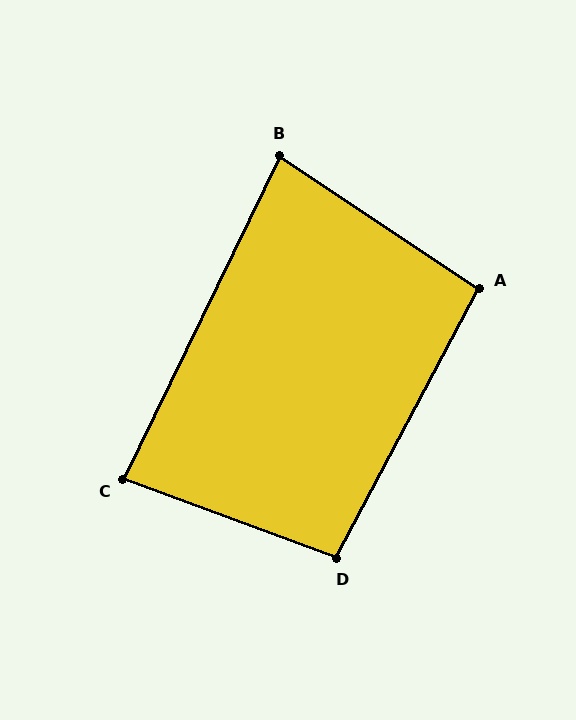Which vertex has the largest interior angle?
D, at approximately 98 degrees.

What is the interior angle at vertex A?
Approximately 96 degrees (obtuse).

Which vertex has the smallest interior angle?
B, at approximately 82 degrees.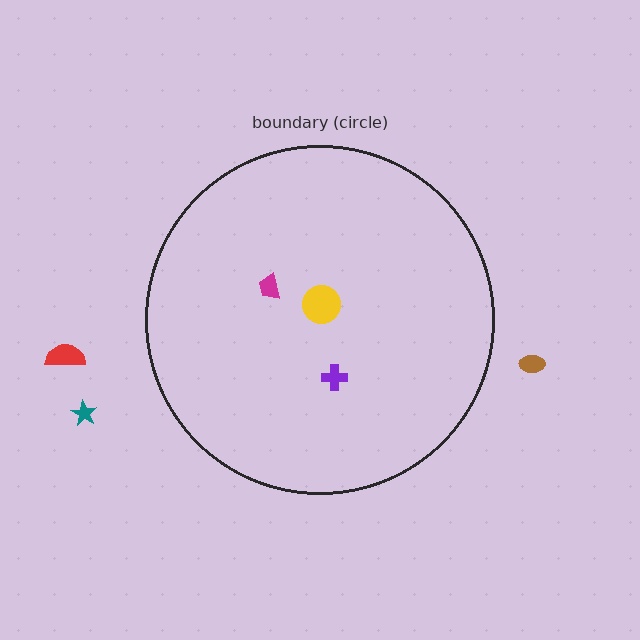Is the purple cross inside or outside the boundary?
Inside.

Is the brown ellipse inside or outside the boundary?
Outside.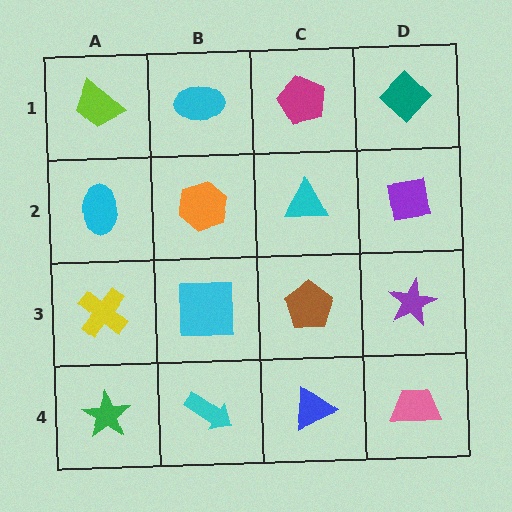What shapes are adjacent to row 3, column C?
A cyan triangle (row 2, column C), a blue triangle (row 4, column C), a cyan square (row 3, column B), a purple star (row 3, column D).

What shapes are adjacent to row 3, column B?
An orange hexagon (row 2, column B), a cyan arrow (row 4, column B), a yellow cross (row 3, column A), a brown pentagon (row 3, column C).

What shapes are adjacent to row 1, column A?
A cyan ellipse (row 2, column A), a cyan ellipse (row 1, column B).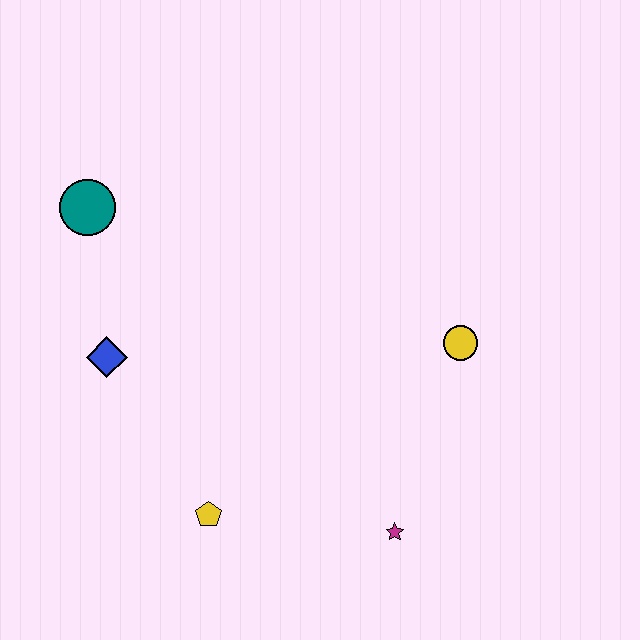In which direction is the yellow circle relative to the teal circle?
The yellow circle is to the right of the teal circle.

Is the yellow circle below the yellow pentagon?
No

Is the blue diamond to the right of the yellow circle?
No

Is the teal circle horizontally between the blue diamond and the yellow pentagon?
No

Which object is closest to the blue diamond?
The teal circle is closest to the blue diamond.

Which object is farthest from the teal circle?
The magenta star is farthest from the teal circle.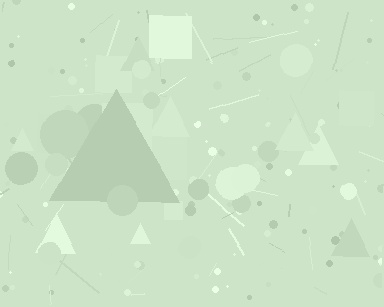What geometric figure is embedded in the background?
A triangle is embedded in the background.